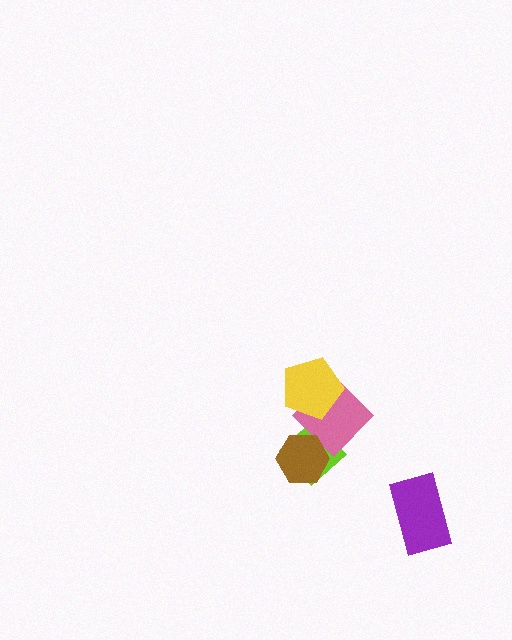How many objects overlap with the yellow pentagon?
1 object overlaps with the yellow pentagon.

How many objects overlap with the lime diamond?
2 objects overlap with the lime diamond.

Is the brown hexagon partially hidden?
No, no other shape covers it.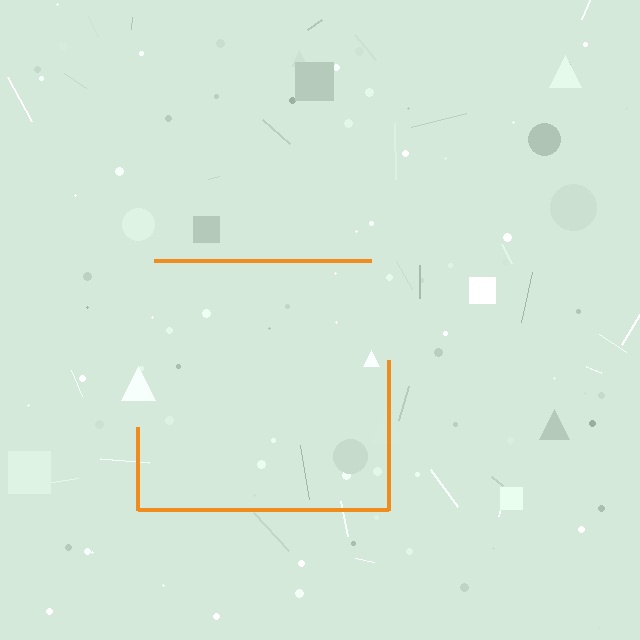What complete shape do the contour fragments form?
The contour fragments form a square.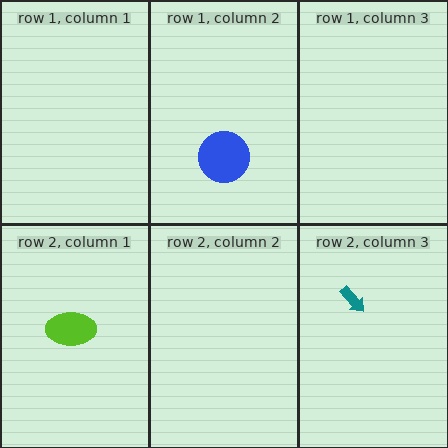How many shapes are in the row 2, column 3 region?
1.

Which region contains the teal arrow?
The row 2, column 3 region.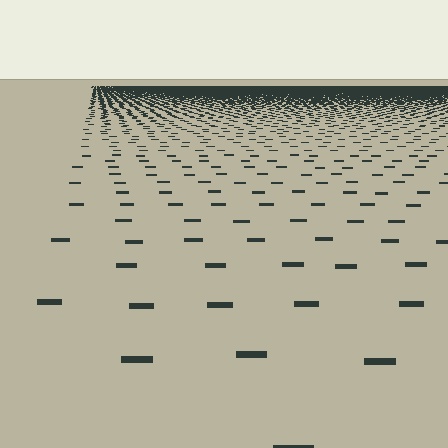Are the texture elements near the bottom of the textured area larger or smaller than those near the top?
Larger. Near the bottom, elements are closer to the viewer and appear at a bigger on-screen size.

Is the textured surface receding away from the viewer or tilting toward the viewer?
The surface is receding away from the viewer. Texture elements get smaller and denser toward the top.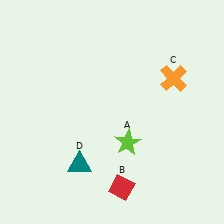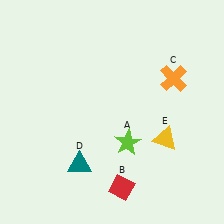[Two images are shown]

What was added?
A yellow triangle (E) was added in Image 2.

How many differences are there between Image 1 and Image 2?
There is 1 difference between the two images.